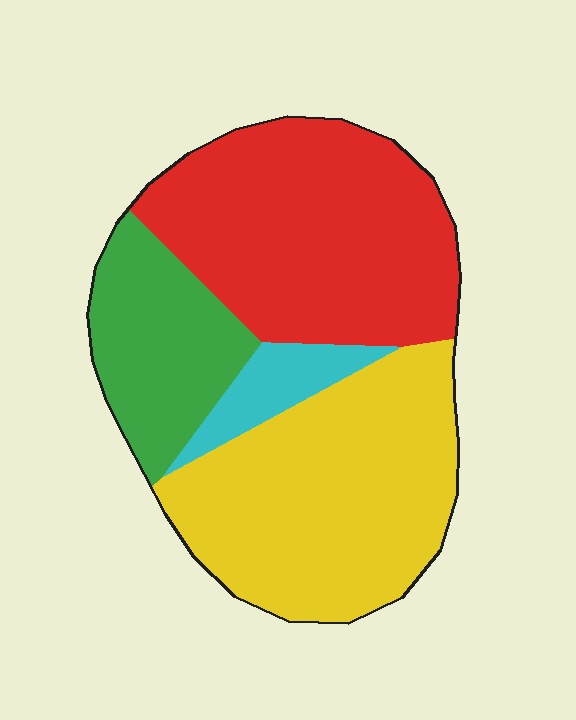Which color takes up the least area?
Cyan, at roughly 5%.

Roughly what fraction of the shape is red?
Red takes up about three eighths (3/8) of the shape.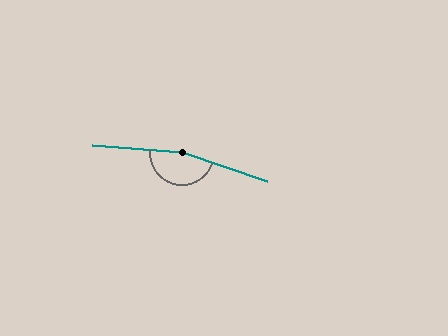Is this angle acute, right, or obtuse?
It is obtuse.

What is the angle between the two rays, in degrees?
Approximately 166 degrees.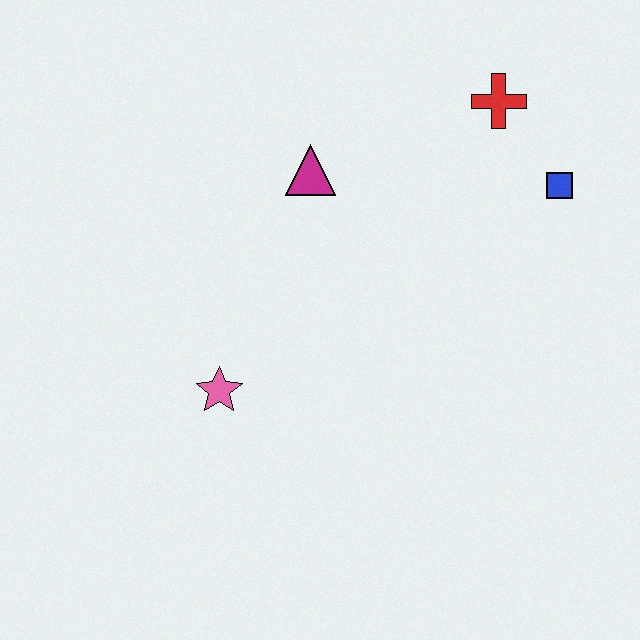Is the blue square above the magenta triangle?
No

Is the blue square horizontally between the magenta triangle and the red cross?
No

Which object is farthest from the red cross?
The pink star is farthest from the red cross.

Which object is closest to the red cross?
The blue square is closest to the red cross.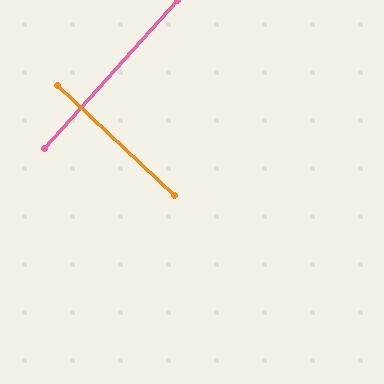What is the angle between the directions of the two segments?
Approximately 89 degrees.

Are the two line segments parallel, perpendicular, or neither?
Perpendicular — they meet at approximately 89°.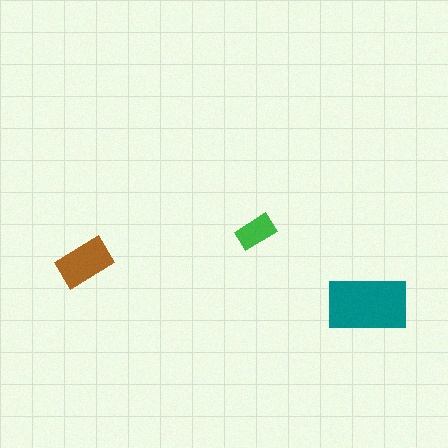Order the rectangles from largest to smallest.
the teal one, the brown one, the green one.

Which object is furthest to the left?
The brown rectangle is leftmost.